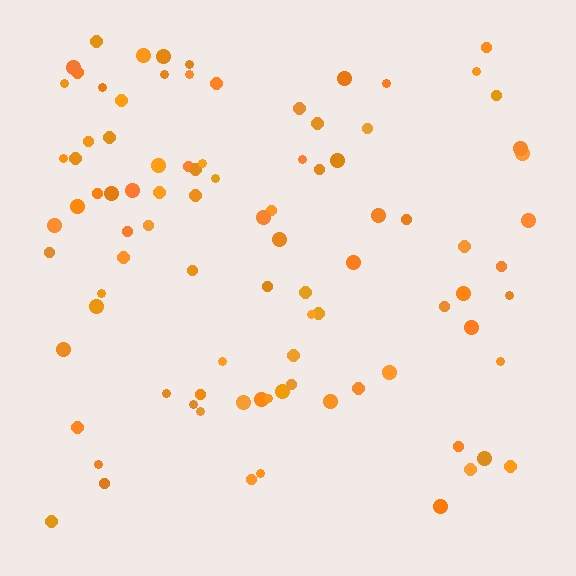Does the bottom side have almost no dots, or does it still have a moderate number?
Still a moderate number, just noticeably fewer than the top.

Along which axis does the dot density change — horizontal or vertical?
Vertical.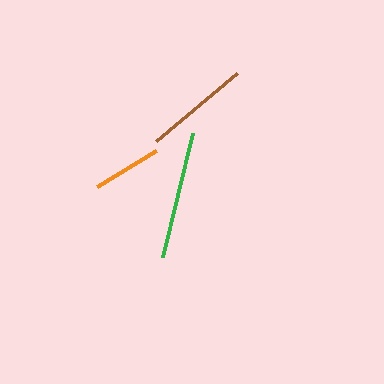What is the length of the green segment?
The green segment is approximately 127 pixels long.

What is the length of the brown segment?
The brown segment is approximately 106 pixels long.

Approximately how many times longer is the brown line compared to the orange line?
The brown line is approximately 1.5 times the length of the orange line.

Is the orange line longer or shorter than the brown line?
The brown line is longer than the orange line.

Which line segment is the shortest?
The orange line is the shortest at approximately 69 pixels.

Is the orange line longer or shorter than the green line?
The green line is longer than the orange line.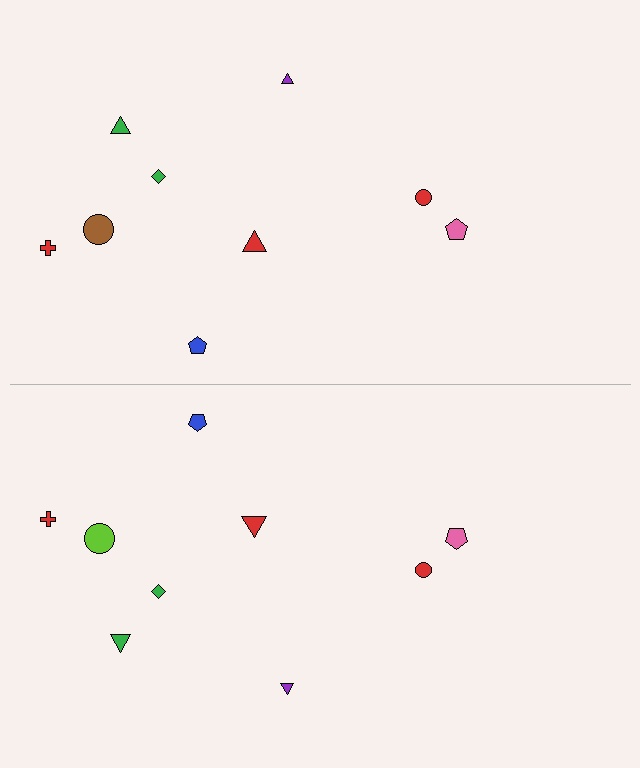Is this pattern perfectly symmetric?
No, the pattern is not perfectly symmetric. The lime circle on the bottom side breaks the symmetry — its mirror counterpart is brown.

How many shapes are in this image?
There are 18 shapes in this image.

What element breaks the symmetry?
The lime circle on the bottom side breaks the symmetry — its mirror counterpart is brown.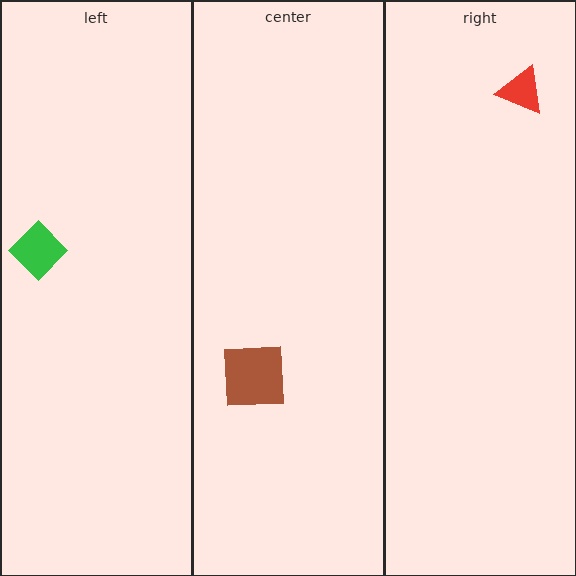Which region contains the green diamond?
The left region.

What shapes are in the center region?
The brown square.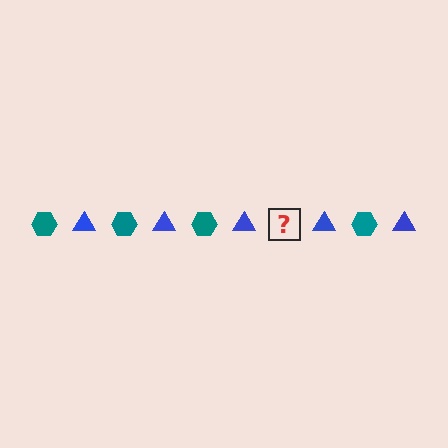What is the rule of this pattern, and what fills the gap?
The rule is that the pattern alternates between teal hexagon and blue triangle. The gap should be filled with a teal hexagon.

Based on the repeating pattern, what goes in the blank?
The blank should be a teal hexagon.